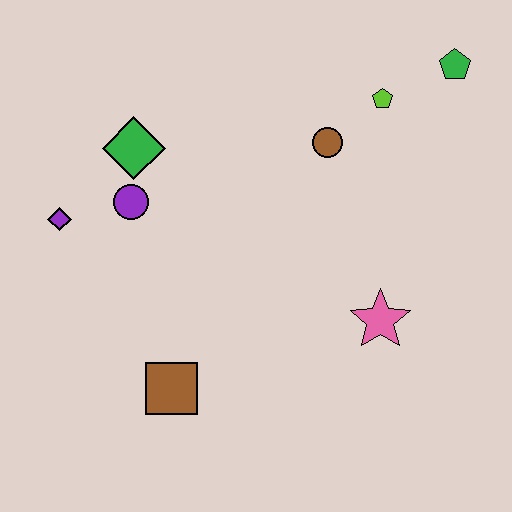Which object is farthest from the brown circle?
The brown square is farthest from the brown circle.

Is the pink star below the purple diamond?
Yes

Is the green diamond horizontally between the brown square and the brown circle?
No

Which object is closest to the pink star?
The brown circle is closest to the pink star.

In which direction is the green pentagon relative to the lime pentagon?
The green pentagon is to the right of the lime pentagon.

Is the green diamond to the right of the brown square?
No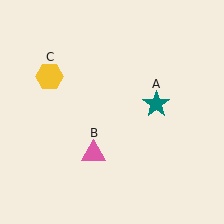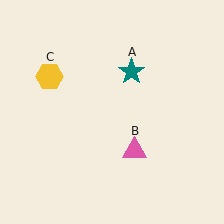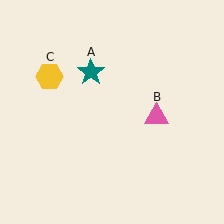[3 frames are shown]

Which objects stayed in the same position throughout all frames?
Yellow hexagon (object C) remained stationary.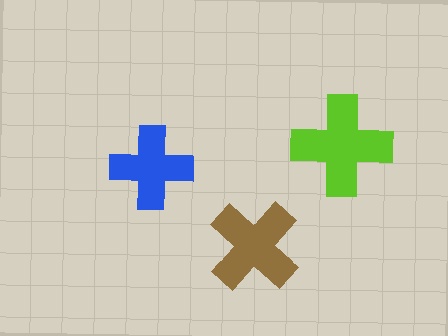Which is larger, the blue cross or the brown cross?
The brown one.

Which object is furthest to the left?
The blue cross is leftmost.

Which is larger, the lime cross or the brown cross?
The lime one.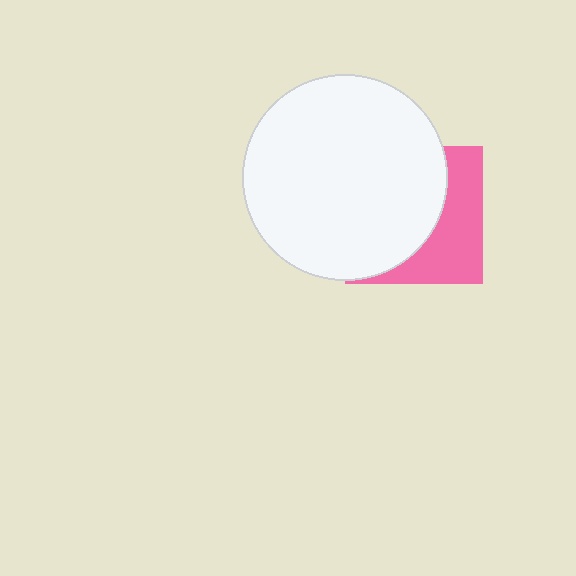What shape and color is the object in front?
The object in front is a white circle.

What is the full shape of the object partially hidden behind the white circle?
The partially hidden object is a pink square.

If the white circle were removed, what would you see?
You would see the complete pink square.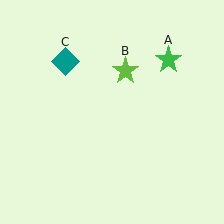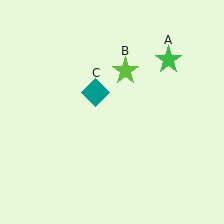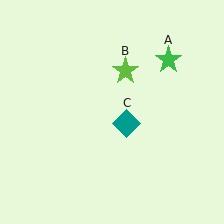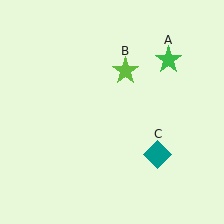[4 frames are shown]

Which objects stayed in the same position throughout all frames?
Green star (object A) and lime star (object B) remained stationary.